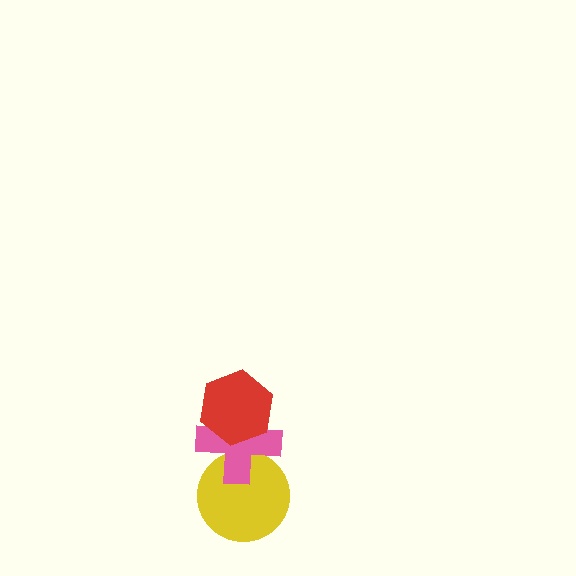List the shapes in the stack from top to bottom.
From top to bottom: the red hexagon, the pink cross, the yellow circle.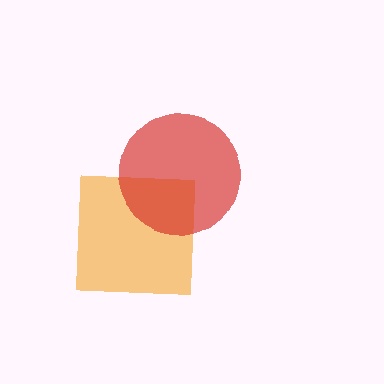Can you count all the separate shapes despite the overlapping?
Yes, there are 2 separate shapes.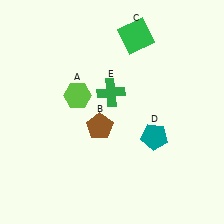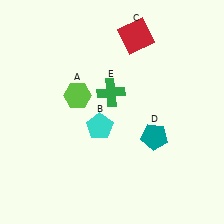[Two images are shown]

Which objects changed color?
B changed from brown to cyan. C changed from green to red.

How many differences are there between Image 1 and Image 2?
There are 2 differences between the two images.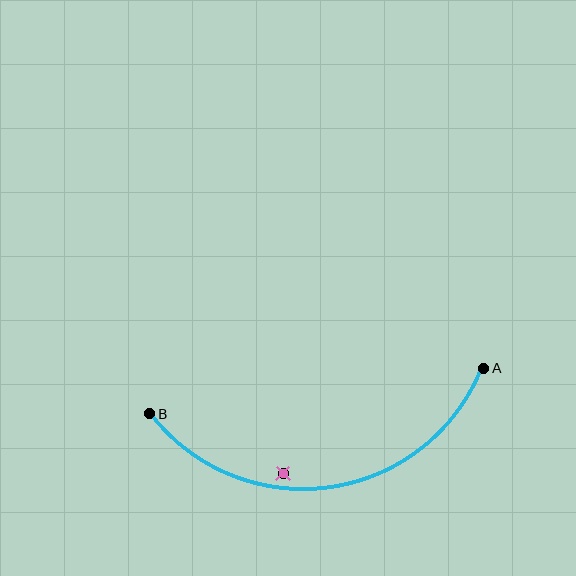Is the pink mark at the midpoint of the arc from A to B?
No — the pink mark does not lie on the arc at all. It sits slightly inside the curve.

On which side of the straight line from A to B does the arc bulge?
The arc bulges below the straight line connecting A and B.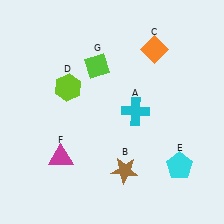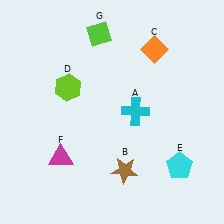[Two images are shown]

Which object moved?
The lime diamond (G) moved up.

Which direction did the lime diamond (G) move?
The lime diamond (G) moved up.